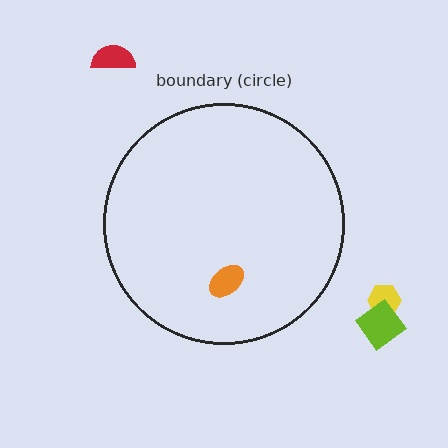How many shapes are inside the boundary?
1 inside, 3 outside.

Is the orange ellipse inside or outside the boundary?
Inside.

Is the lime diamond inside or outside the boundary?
Outside.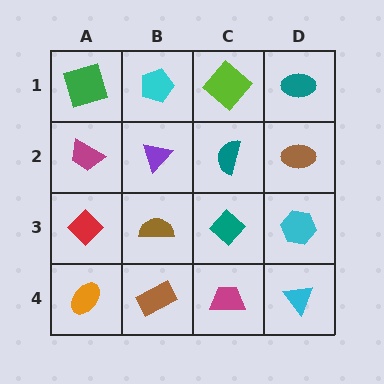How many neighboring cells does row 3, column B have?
4.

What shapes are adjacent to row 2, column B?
A cyan pentagon (row 1, column B), a brown semicircle (row 3, column B), a magenta trapezoid (row 2, column A), a teal semicircle (row 2, column C).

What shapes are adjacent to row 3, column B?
A purple triangle (row 2, column B), a brown rectangle (row 4, column B), a red diamond (row 3, column A), a teal diamond (row 3, column C).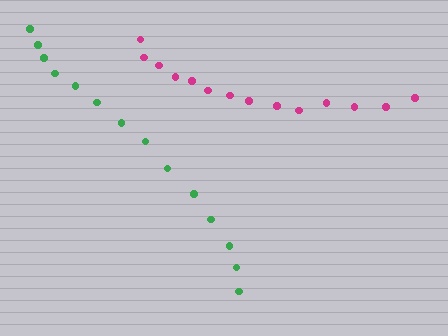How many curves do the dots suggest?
There are 2 distinct paths.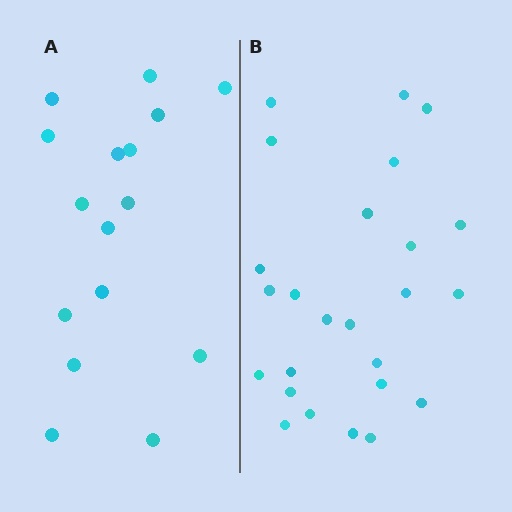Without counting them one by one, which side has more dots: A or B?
Region B (the right region) has more dots.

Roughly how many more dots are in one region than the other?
Region B has roughly 8 or so more dots than region A.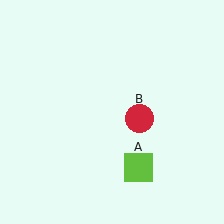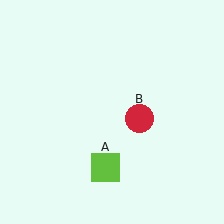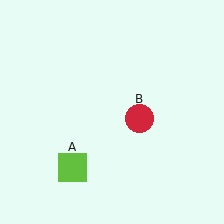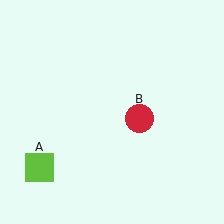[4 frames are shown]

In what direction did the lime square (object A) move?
The lime square (object A) moved left.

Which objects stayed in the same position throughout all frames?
Red circle (object B) remained stationary.